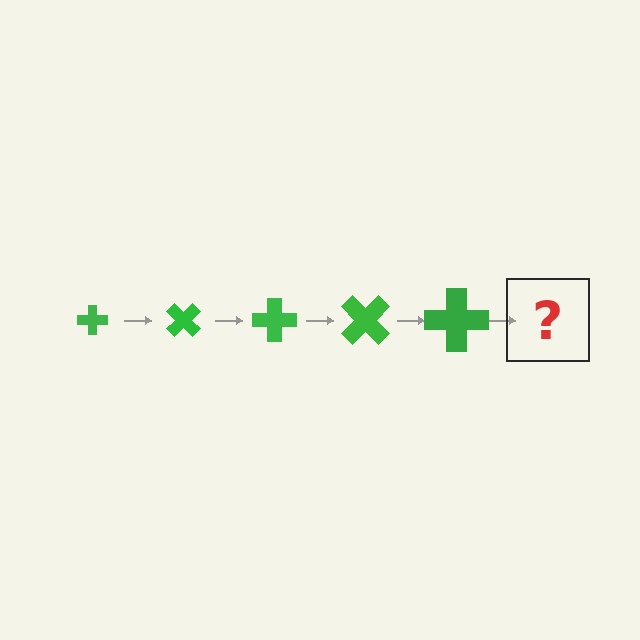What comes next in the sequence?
The next element should be a cross, larger than the previous one and rotated 225 degrees from the start.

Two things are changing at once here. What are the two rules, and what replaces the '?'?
The two rules are that the cross grows larger each step and it rotates 45 degrees each step. The '?' should be a cross, larger than the previous one and rotated 225 degrees from the start.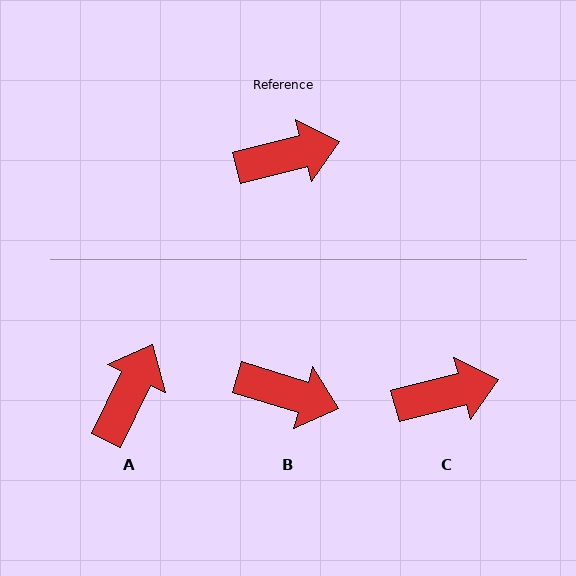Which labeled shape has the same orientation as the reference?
C.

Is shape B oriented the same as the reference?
No, it is off by about 32 degrees.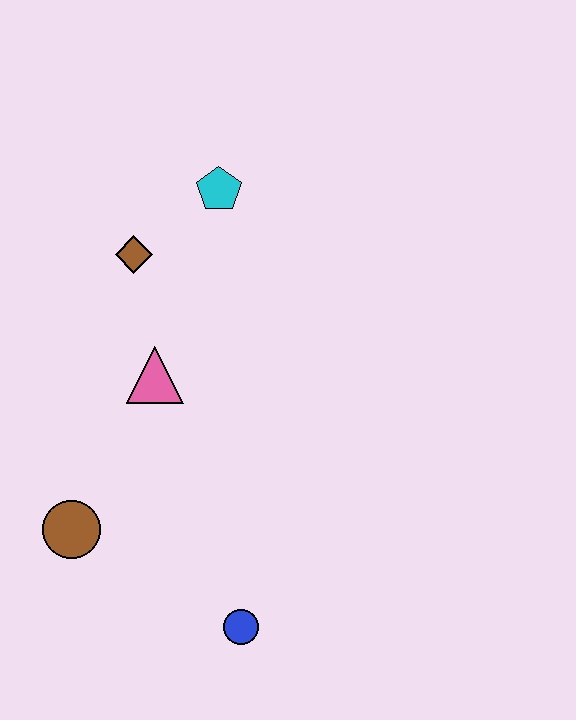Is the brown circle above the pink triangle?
No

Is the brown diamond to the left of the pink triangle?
Yes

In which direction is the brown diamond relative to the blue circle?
The brown diamond is above the blue circle.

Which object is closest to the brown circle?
The pink triangle is closest to the brown circle.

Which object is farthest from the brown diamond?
The blue circle is farthest from the brown diamond.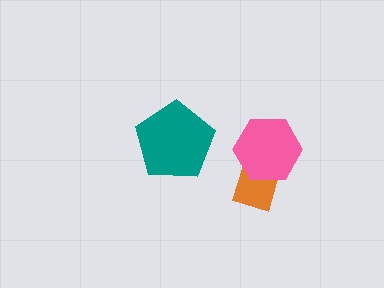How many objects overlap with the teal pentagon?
0 objects overlap with the teal pentagon.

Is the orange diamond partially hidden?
Yes, it is partially covered by another shape.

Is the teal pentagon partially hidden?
No, no other shape covers it.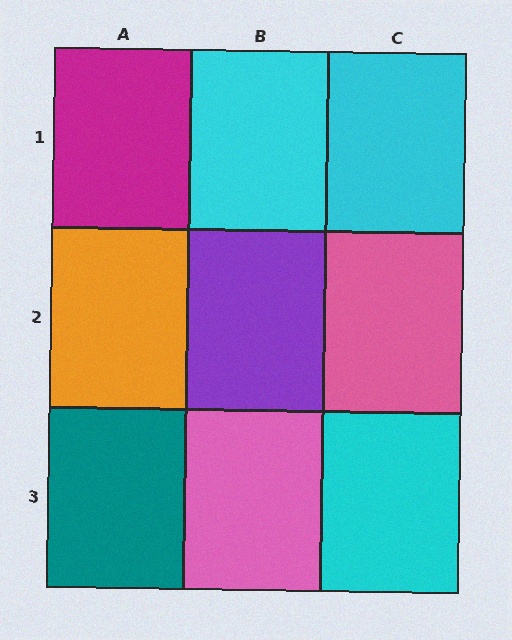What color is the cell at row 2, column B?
Purple.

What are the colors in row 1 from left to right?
Magenta, cyan, cyan.